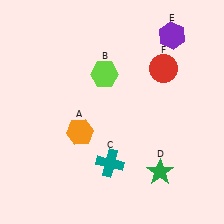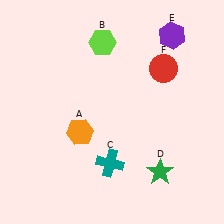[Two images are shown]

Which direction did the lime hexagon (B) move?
The lime hexagon (B) moved up.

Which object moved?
The lime hexagon (B) moved up.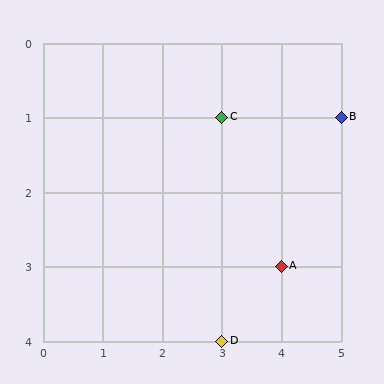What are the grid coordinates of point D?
Point D is at grid coordinates (3, 4).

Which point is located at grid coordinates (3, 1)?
Point C is at (3, 1).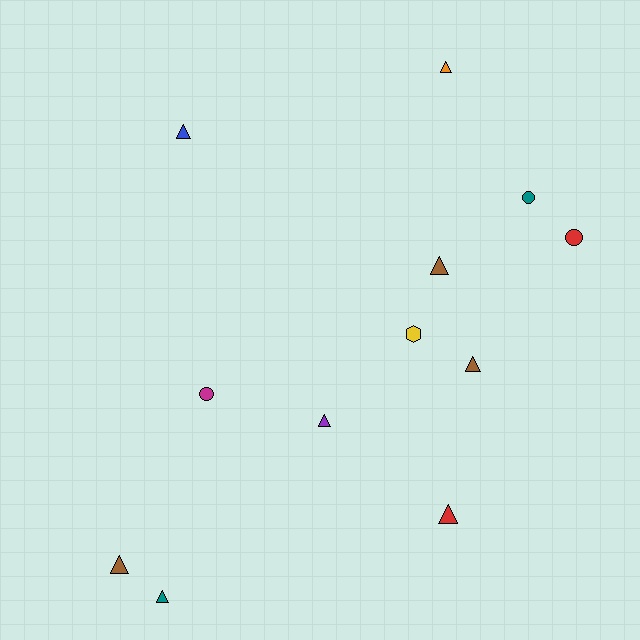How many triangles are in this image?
There are 8 triangles.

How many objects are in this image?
There are 12 objects.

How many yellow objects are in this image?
There is 1 yellow object.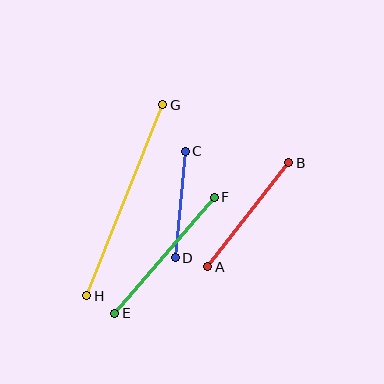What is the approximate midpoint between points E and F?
The midpoint is at approximately (165, 255) pixels.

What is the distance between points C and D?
The distance is approximately 107 pixels.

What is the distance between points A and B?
The distance is approximately 132 pixels.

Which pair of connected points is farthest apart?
Points G and H are farthest apart.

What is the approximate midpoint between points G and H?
The midpoint is at approximately (125, 200) pixels.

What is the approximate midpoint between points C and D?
The midpoint is at approximately (180, 204) pixels.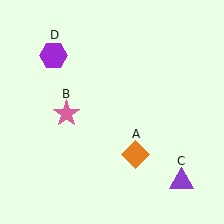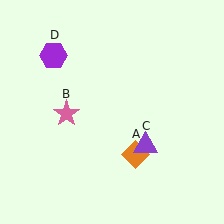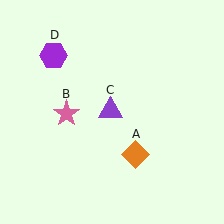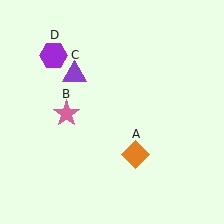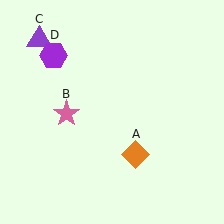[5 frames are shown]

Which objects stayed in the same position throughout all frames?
Orange diamond (object A) and pink star (object B) and purple hexagon (object D) remained stationary.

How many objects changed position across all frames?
1 object changed position: purple triangle (object C).